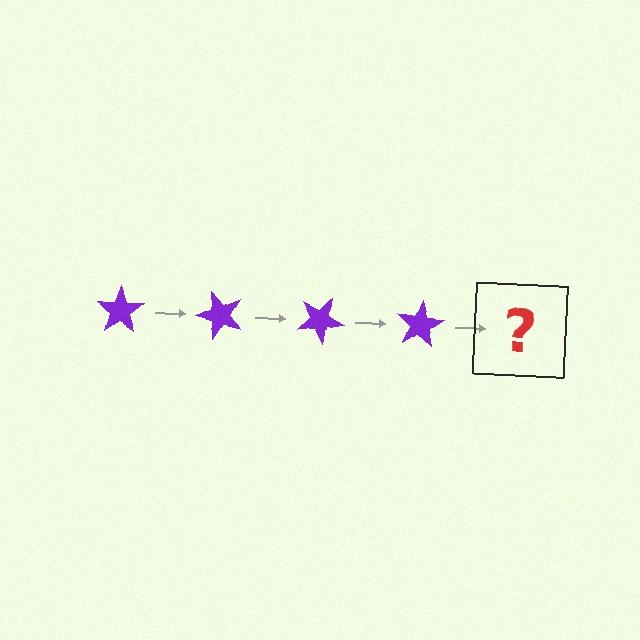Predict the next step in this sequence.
The next step is a purple star rotated 200 degrees.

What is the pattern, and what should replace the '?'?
The pattern is that the star rotates 50 degrees each step. The '?' should be a purple star rotated 200 degrees.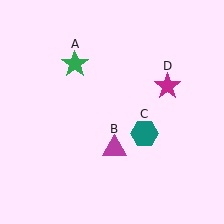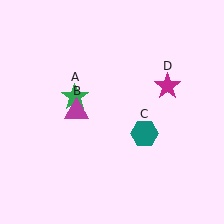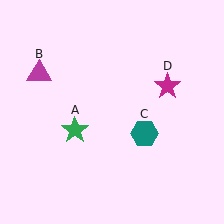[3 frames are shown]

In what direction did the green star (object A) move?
The green star (object A) moved down.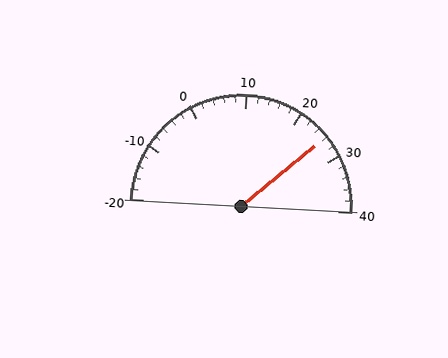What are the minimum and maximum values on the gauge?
The gauge ranges from -20 to 40.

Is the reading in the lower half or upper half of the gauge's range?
The reading is in the upper half of the range (-20 to 40).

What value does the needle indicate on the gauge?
The needle indicates approximately 26.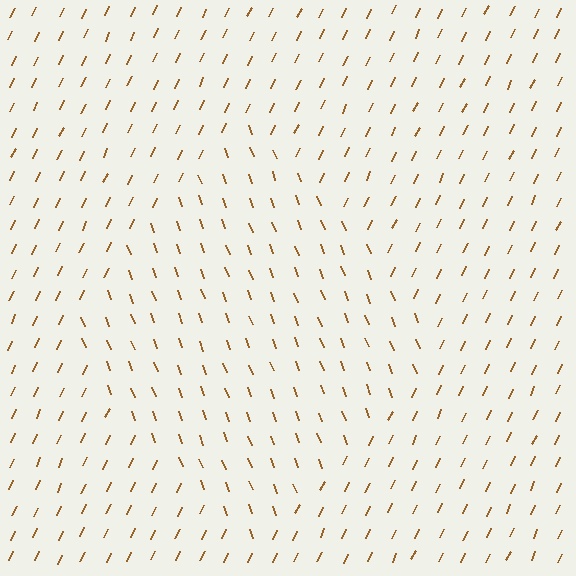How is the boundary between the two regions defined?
The boundary is defined purely by a change in line orientation (approximately 45 degrees difference). All lines are the same color and thickness.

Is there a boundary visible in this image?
Yes, there is a texture boundary formed by a change in line orientation.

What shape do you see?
I see a diamond.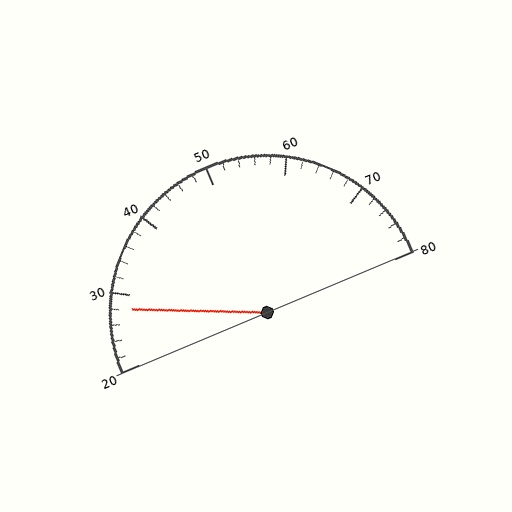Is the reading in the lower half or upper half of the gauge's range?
The reading is in the lower half of the range (20 to 80).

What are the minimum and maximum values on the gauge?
The gauge ranges from 20 to 80.